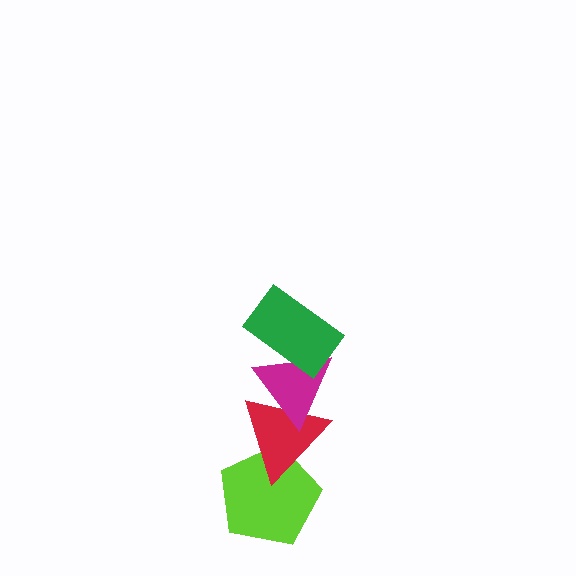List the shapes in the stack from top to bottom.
From top to bottom: the green rectangle, the magenta triangle, the red triangle, the lime pentagon.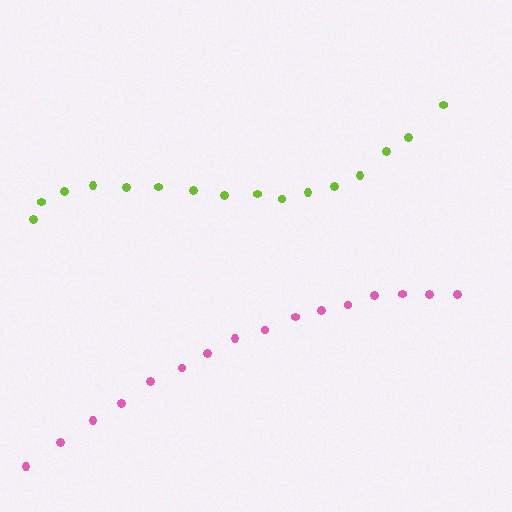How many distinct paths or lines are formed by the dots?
There are 2 distinct paths.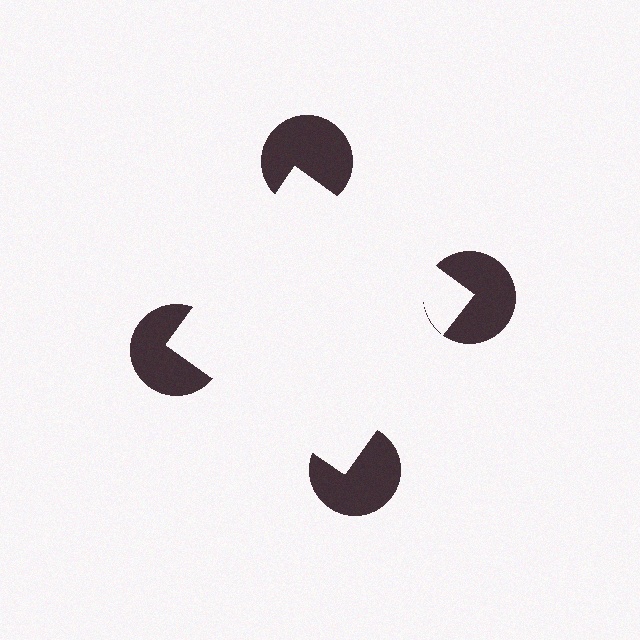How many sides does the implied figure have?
4 sides.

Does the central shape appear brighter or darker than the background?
It typically appears slightly brighter than the background, even though no actual brightness change is drawn.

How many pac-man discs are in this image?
There are 4 — one at each vertex of the illusory square.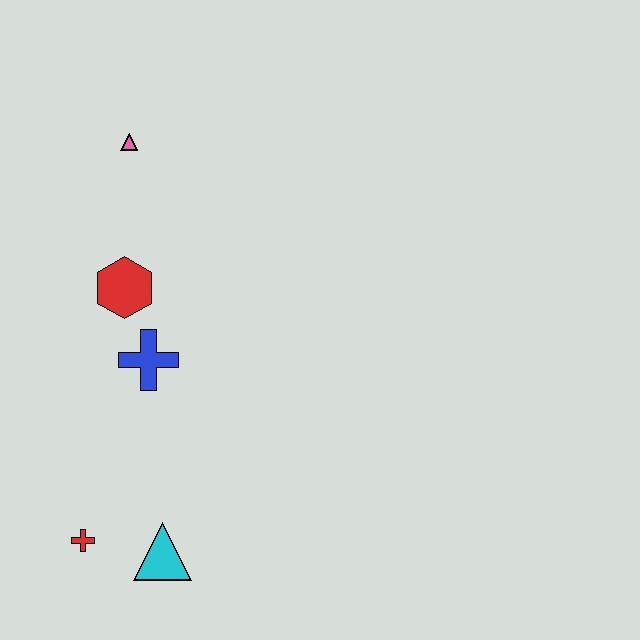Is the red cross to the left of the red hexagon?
Yes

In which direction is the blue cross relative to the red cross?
The blue cross is above the red cross.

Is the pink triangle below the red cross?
No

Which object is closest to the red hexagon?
The blue cross is closest to the red hexagon.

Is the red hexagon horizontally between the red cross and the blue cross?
Yes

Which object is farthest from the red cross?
The pink triangle is farthest from the red cross.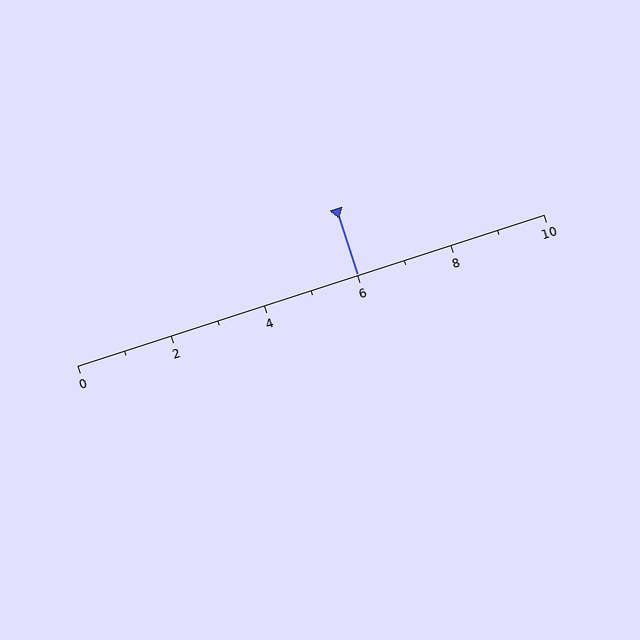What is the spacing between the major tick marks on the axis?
The major ticks are spaced 2 apart.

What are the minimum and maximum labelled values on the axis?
The axis runs from 0 to 10.